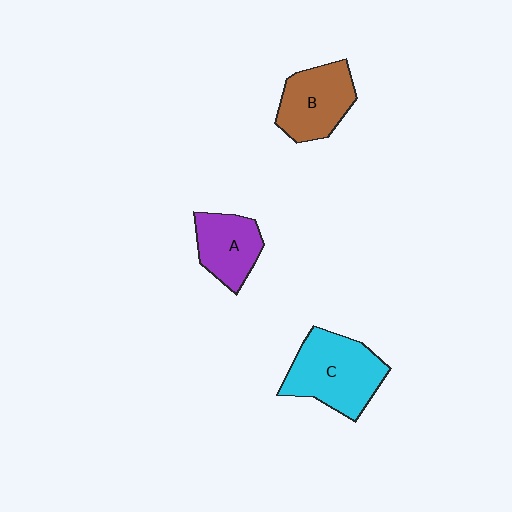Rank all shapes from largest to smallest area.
From largest to smallest: C (cyan), B (brown), A (purple).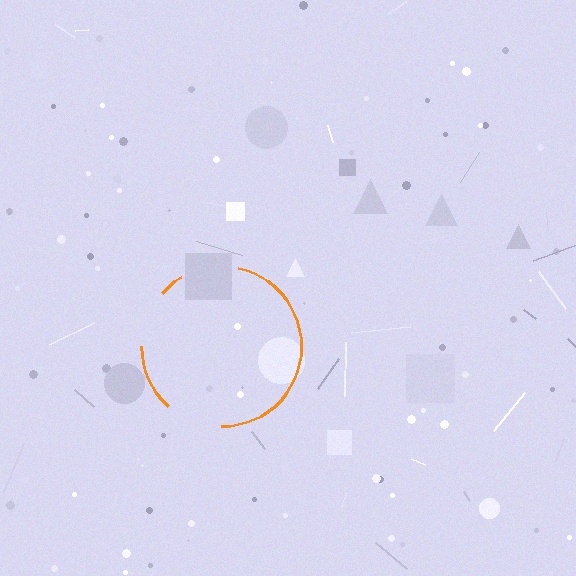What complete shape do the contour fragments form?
The contour fragments form a circle.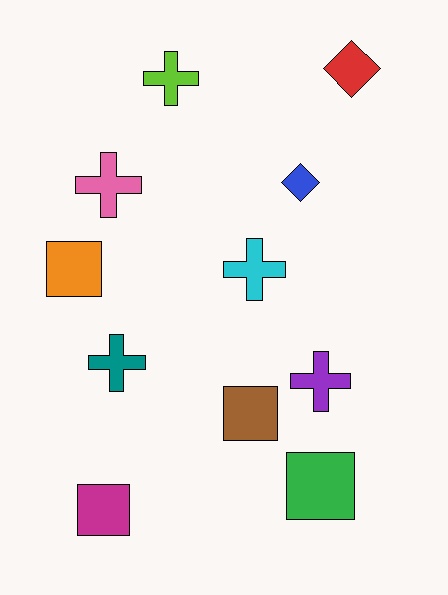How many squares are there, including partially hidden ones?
There are 4 squares.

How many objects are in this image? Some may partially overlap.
There are 11 objects.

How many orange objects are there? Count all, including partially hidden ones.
There is 1 orange object.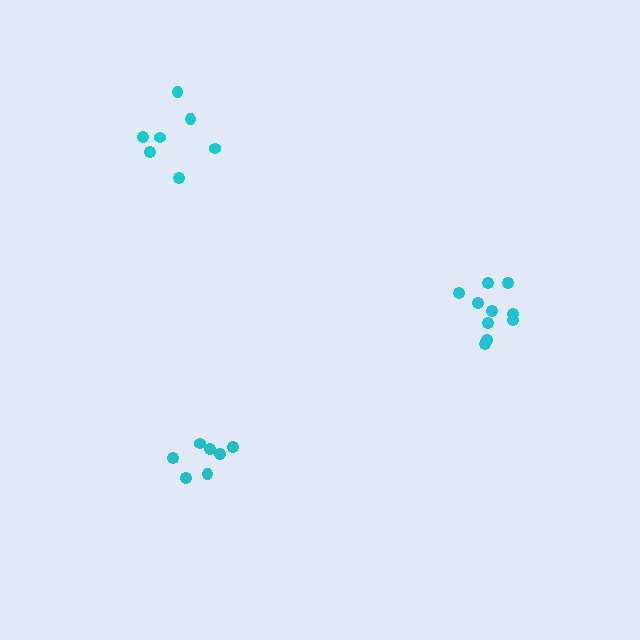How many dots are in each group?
Group 1: 10 dots, Group 2: 7 dots, Group 3: 7 dots (24 total).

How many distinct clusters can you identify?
There are 3 distinct clusters.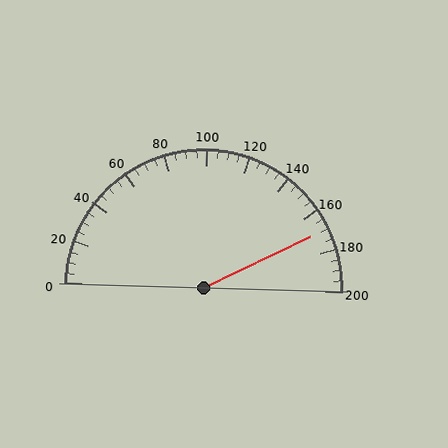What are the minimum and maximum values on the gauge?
The gauge ranges from 0 to 200.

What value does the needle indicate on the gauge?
The needle indicates approximately 170.